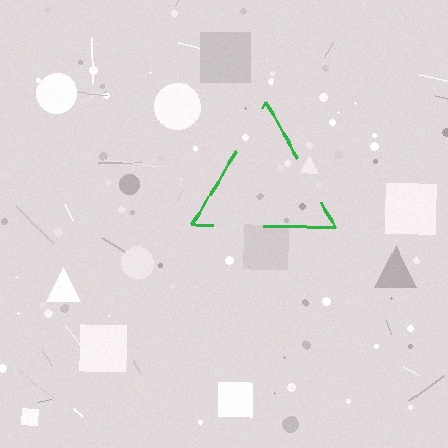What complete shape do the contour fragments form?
The contour fragments form a triangle.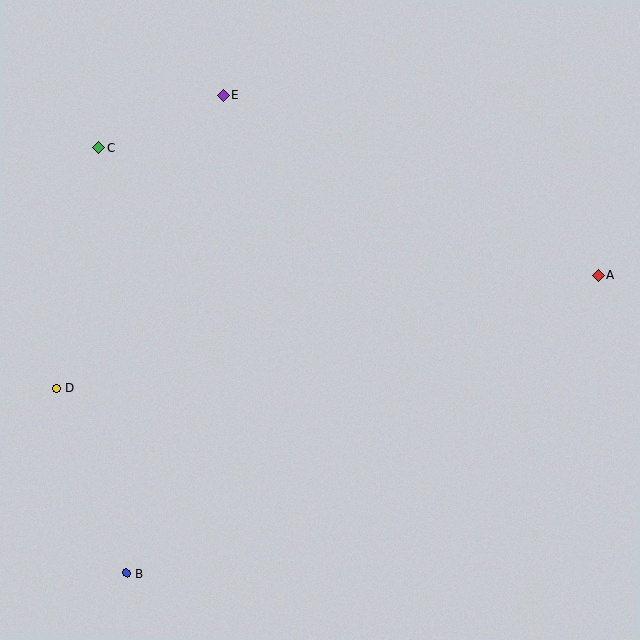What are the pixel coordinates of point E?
Point E is at (223, 95).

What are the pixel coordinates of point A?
Point A is at (598, 275).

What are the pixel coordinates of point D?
Point D is at (57, 388).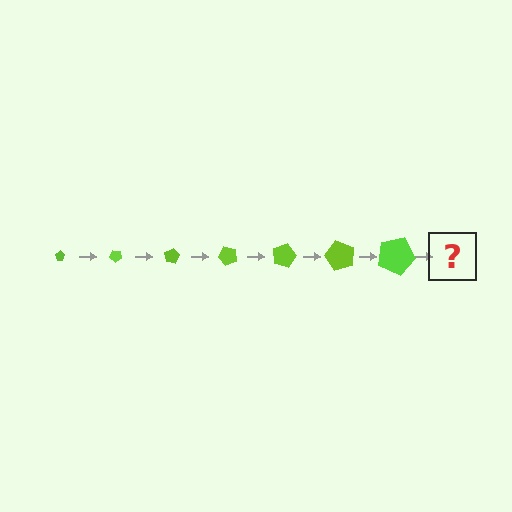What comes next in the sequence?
The next element should be a pentagon, larger than the previous one and rotated 280 degrees from the start.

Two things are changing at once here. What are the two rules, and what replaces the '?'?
The two rules are that the pentagon grows larger each step and it rotates 40 degrees each step. The '?' should be a pentagon, larger than the previous one and rotated 280 degrees from the start.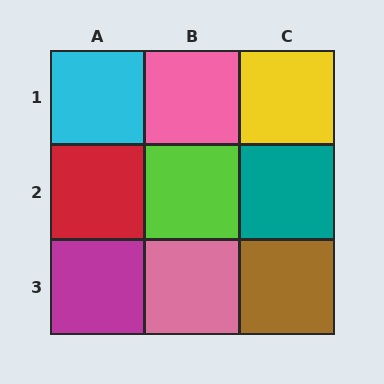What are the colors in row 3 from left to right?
Magenta, pink, brown.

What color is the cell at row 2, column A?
Red.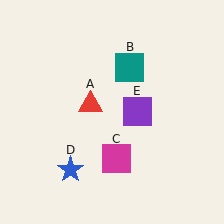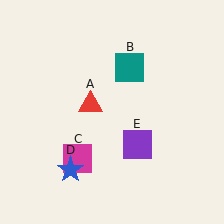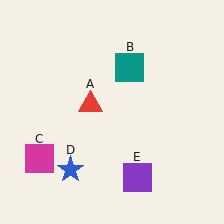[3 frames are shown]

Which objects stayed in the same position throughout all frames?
Red triangle (object A) and teal square (object B) and blue star (object D) remained stationary.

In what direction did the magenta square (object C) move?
The magenta square (object C) moved left.